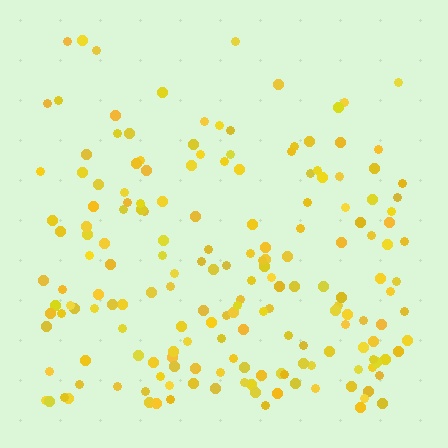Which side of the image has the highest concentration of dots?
The bottom.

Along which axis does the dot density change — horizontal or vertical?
Vertical.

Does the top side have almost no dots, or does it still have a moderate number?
Still a moderate number, just noticeably fewer than the bottom.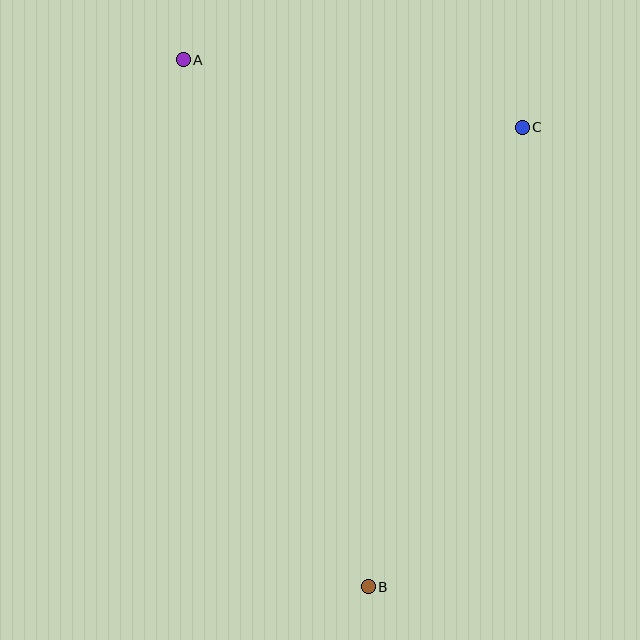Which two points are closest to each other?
Points A and C are closest to each other.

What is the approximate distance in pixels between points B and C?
The distance between B and C is approximately 484 pixels.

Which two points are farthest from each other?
Points A and B are farthest from each other.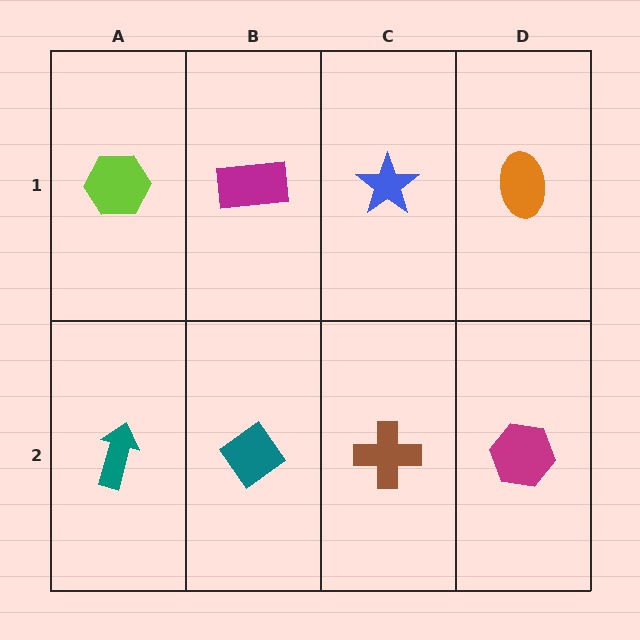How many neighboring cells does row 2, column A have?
2.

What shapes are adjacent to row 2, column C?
A blue star (row 1, column C), a teal diamond (row 2, column B), a magenta hexagon (row 2, column D).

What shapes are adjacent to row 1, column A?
A teal arrow (row 2, column A), a magenta rectangle (row 1, column B).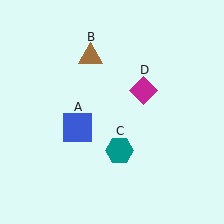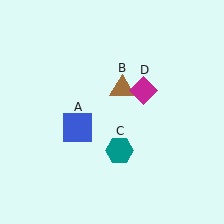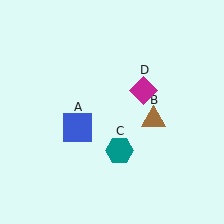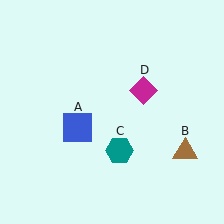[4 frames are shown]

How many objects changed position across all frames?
1 object changed position: brown triangle (object B).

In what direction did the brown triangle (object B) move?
The brown triangle (object B) moved down and to the right.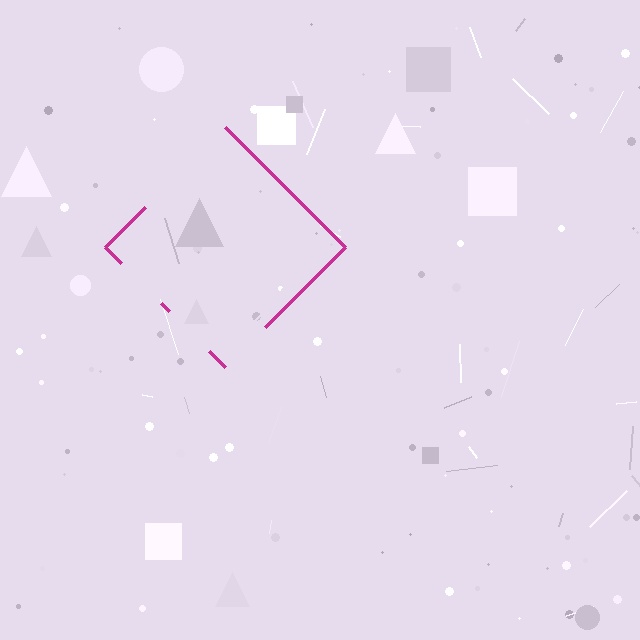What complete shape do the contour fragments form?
The contour fragments form a diamond.